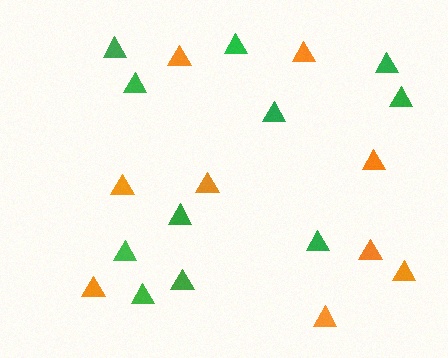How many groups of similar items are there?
There are 2 groups: one group of orange triangles (9) and one group of green triangles (11).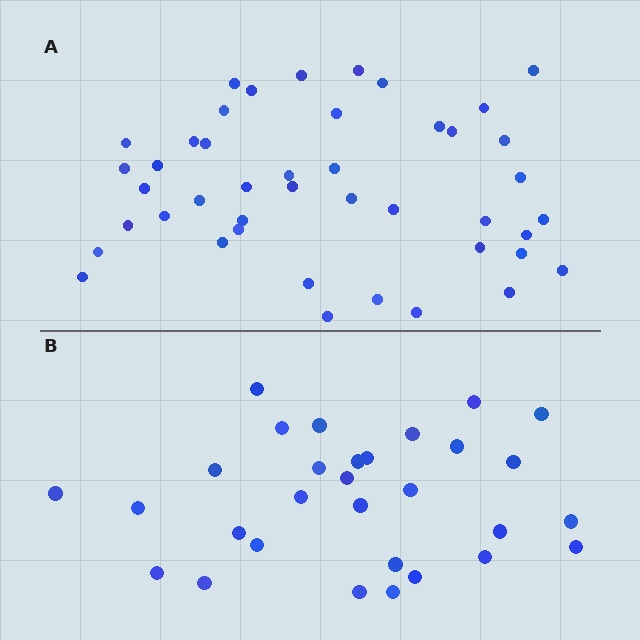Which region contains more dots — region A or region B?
Region A (the top region) has more dots.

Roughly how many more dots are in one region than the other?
Region A has approximately 15 more dots than region B.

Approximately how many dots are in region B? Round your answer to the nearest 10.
About 30 dots.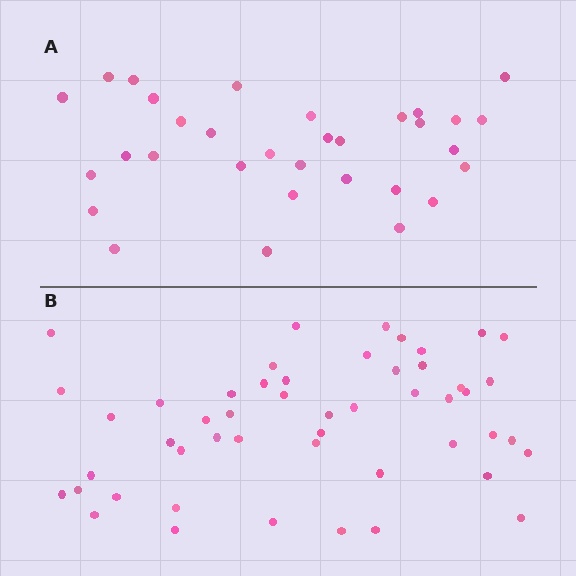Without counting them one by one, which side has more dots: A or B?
Region B (the bottom region) has more dots.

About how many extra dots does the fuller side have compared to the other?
Region B has approximately 20 more dots than region A.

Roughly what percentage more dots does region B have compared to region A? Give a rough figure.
About 55% more.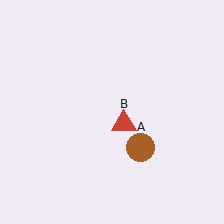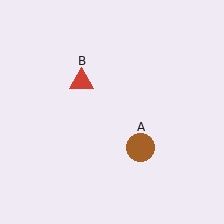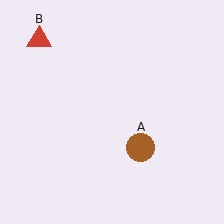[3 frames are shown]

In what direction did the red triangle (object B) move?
The red triangle (object B) moved up and to the left.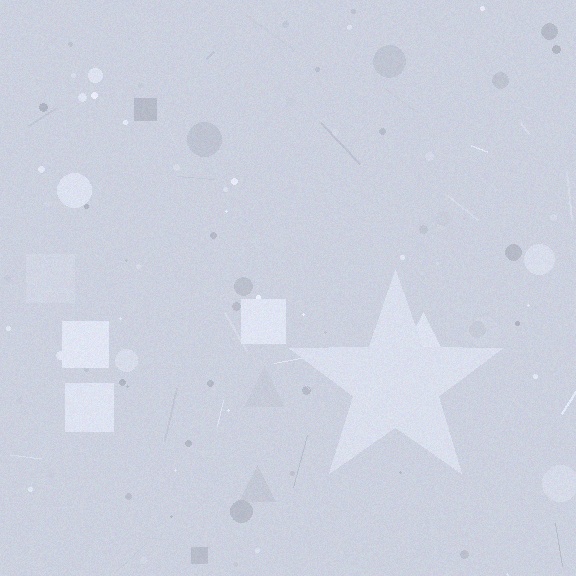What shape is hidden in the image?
A star is hidden in the image.